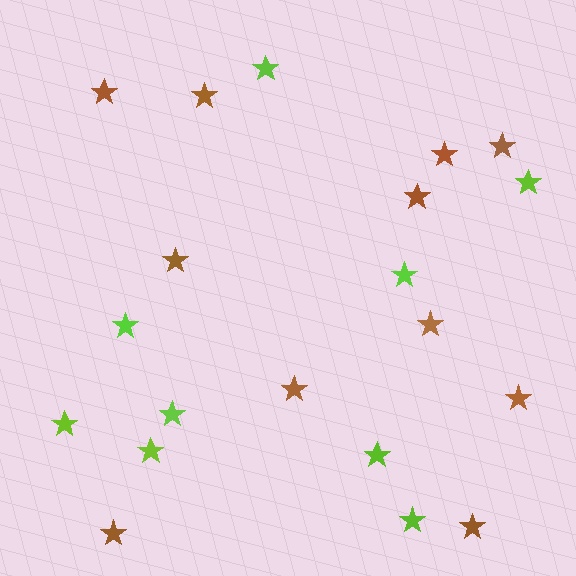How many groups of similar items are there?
There are 2 groups: one group of brown stars (11) and one group of lime stars (9).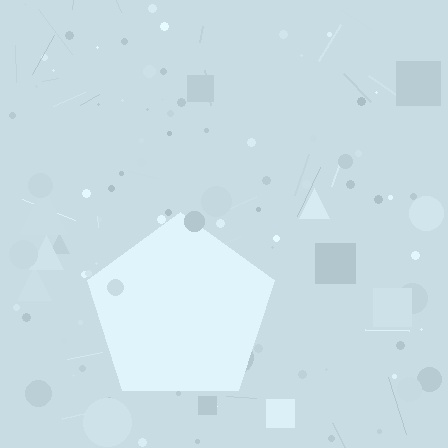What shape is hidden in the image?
A pentagon is hidden in the image.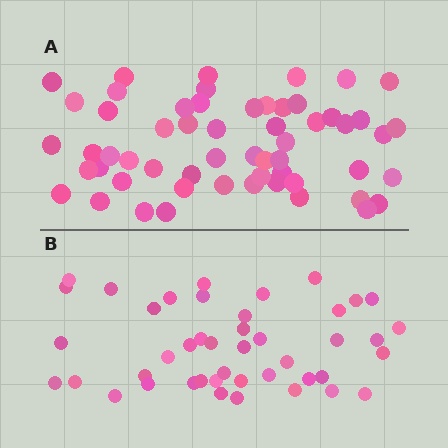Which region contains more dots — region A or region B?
Region A (the top region) has more dots.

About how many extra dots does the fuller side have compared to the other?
Region A has approximately 15 more dots than region B.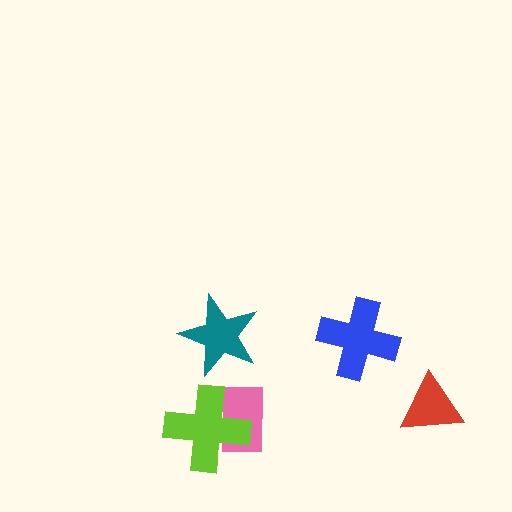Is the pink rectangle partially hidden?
Yes, it is partially covered by another shape.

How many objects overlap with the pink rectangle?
1 object overlaps with the pink rectangle.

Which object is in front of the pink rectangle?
The lime cross is in front of the pink rectangle.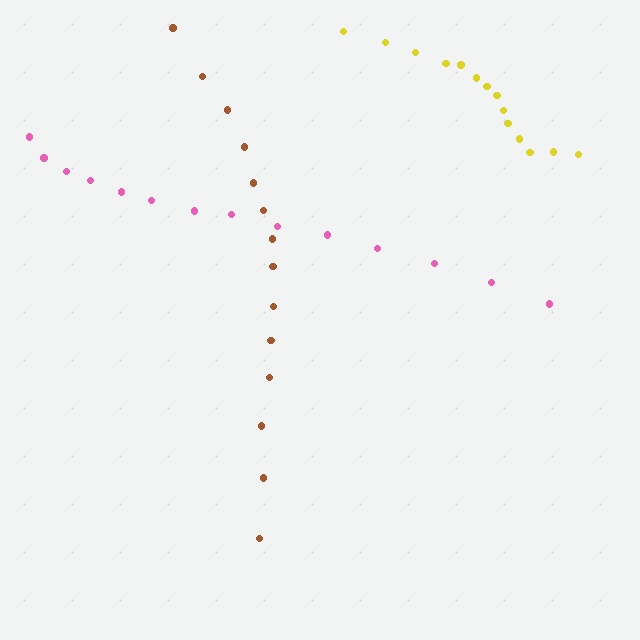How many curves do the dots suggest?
There are 3 distinct paths.